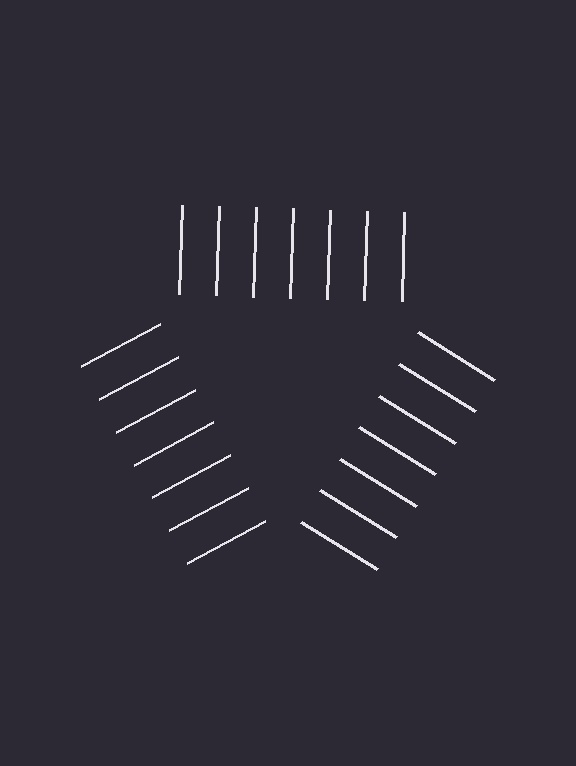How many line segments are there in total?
21 — 7 along each of the 3 edges.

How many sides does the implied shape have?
3 sides — the line-ends trace a triangle.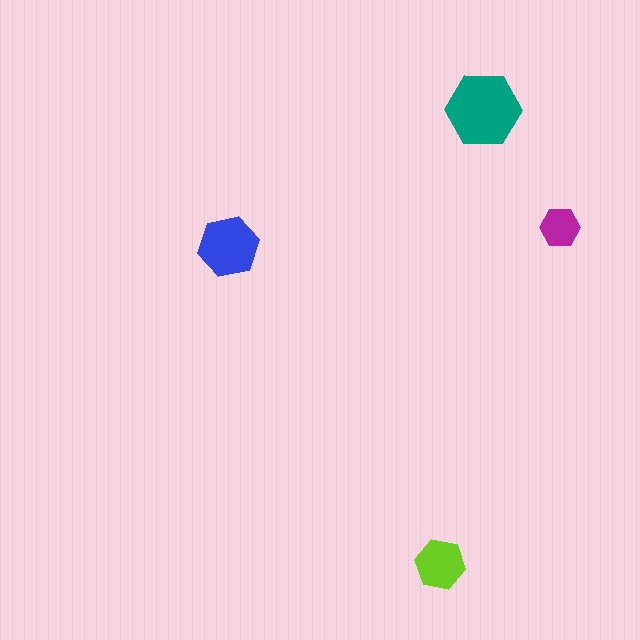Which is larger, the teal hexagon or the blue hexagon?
The teal one.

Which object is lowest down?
The lime hexagon is bottommost.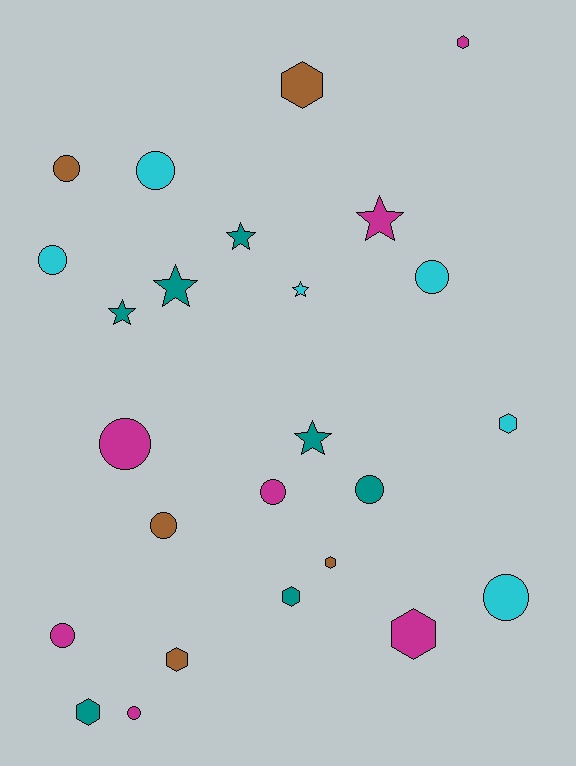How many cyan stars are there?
There is 1 cyan star.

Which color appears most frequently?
Magenta, with 7 objects.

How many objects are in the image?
There are 25 objects.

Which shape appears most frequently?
Circle, with 11 objects.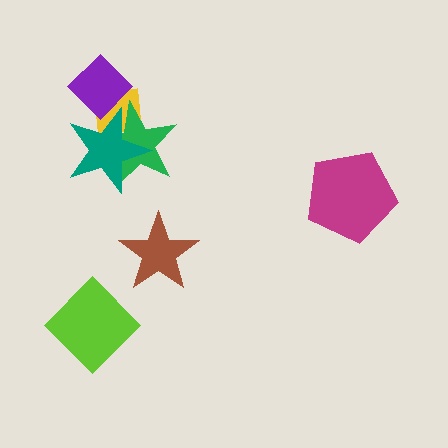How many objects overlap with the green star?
3 objects overlap with the green star.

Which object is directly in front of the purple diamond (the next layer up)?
The green star is directly in front of the purple diamond.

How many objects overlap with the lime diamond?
0 objects overlap with the lime diamond.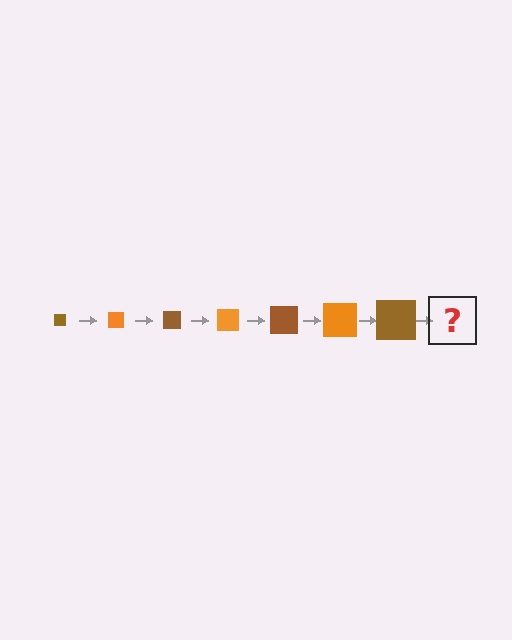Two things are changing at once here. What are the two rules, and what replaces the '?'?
The two rules are that the square grows larger each step and the color cycles through brown and orange. The '?' should be an orange square, larger than the previous one.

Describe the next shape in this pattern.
It should be an orange square, larger than the previous one.